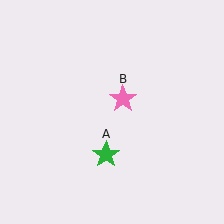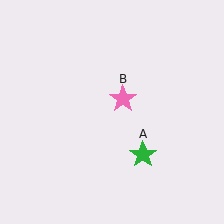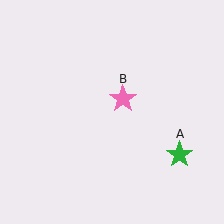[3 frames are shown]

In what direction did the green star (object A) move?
The green star (object A) moved right.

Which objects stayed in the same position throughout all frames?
Pink star (object B) remained stationary.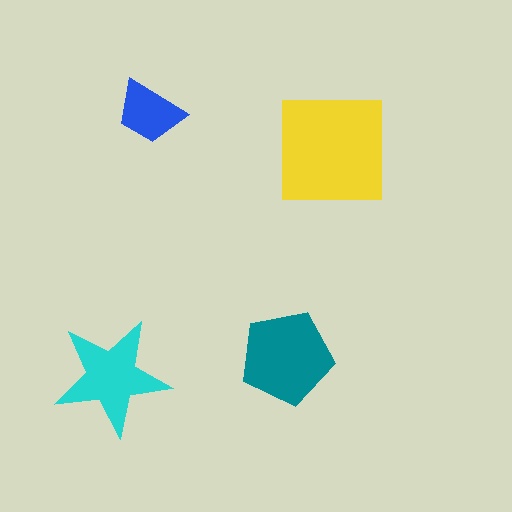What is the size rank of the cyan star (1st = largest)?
3rd.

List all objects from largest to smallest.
The yellow square, the teal pentagon, the cyan star, the blue trapezoid.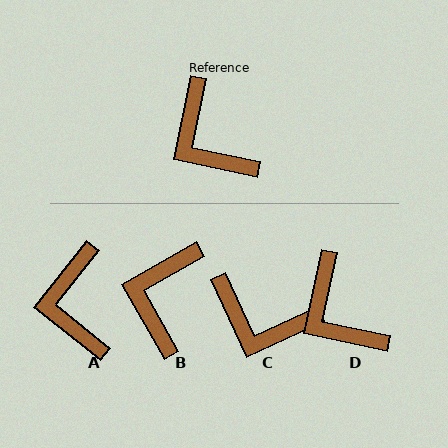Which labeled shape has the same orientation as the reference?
D.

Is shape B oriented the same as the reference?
No, it is off by about 48 degrees.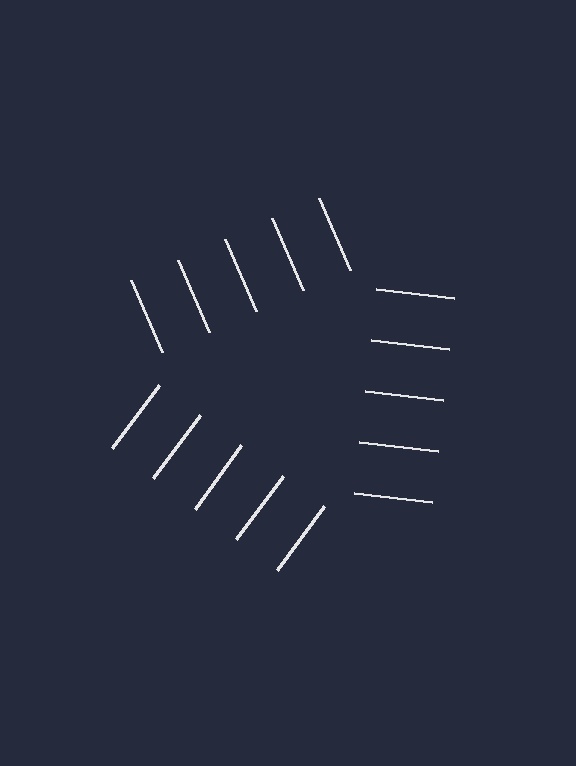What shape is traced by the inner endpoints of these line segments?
An illusory triangle — the line segments terminate on its edges but no continuous stroke is drawn.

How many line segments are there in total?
15 — 5 along each of the 3 edges.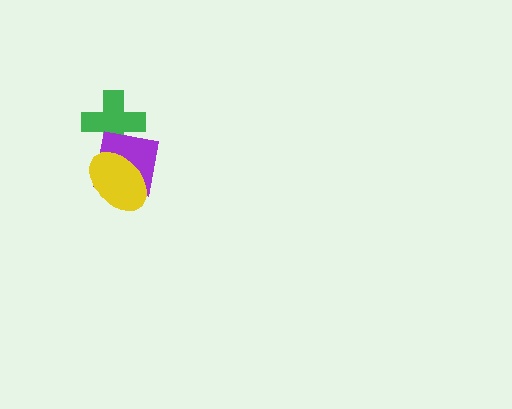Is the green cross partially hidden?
Yes, it is partially covered by another shape.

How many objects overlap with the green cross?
2 objects overlap with the green cross.